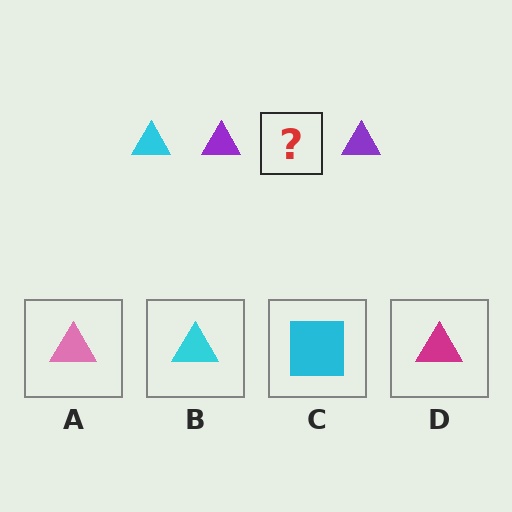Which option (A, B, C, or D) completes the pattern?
B.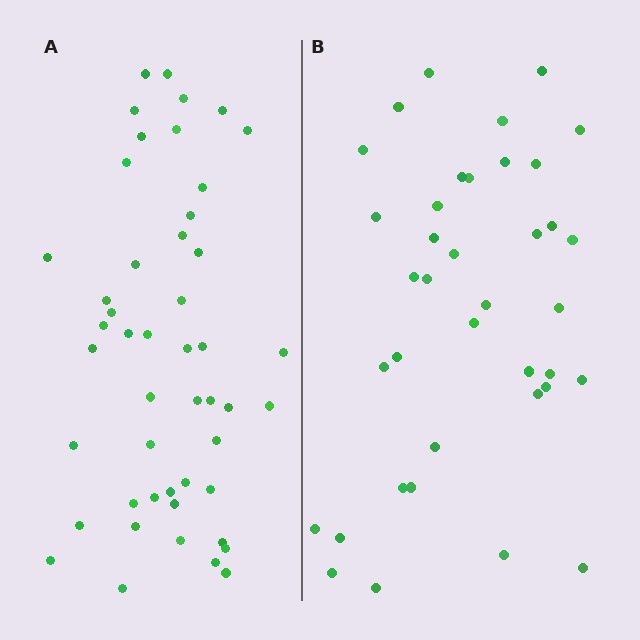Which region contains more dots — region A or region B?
Region A (the left region) has more dots.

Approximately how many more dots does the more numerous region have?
Region A has roughly 10 or so more dots than region B.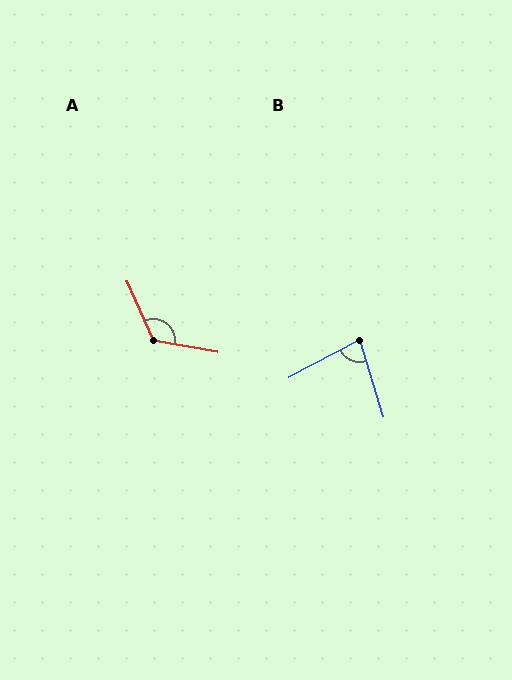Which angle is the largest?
A, at approximately 124 degrees.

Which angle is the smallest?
B, at approximately 79 degrees.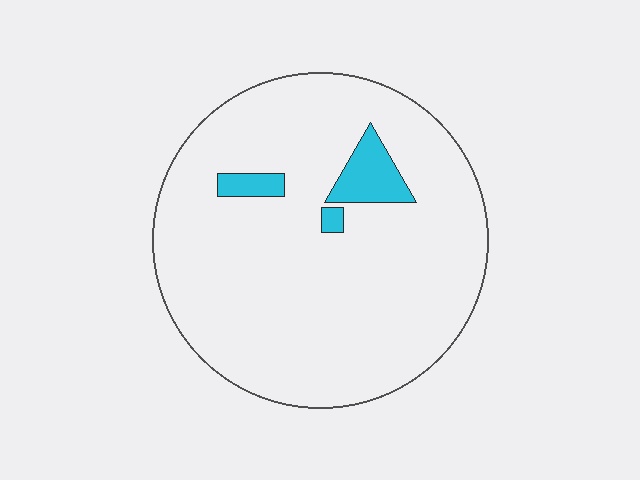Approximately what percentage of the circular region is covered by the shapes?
Approximately 5%.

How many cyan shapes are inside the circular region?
3.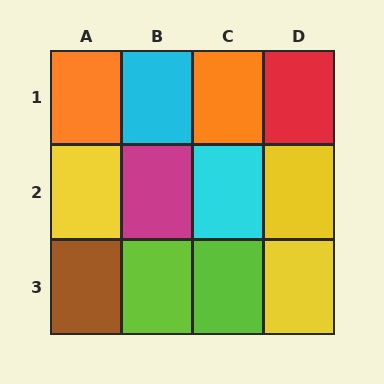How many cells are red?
1 cell is red.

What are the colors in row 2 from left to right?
Yellow, magenta, cyan, yellow.